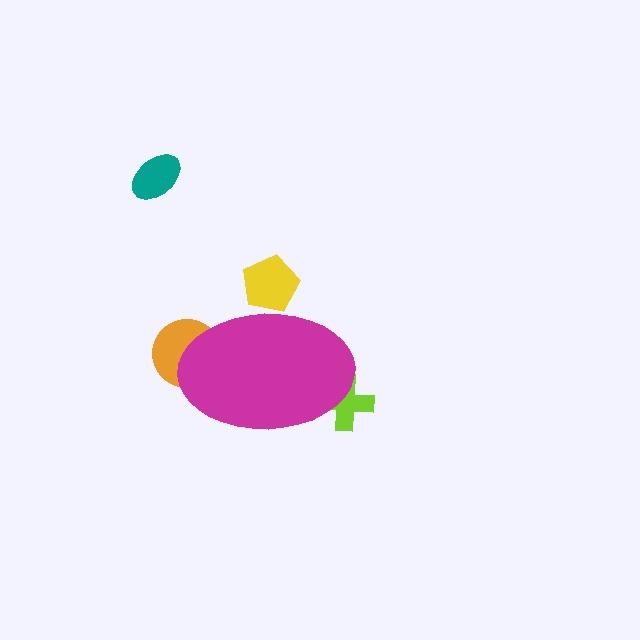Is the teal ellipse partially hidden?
No, the teal ellipse is fully visible.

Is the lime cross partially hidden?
Yes, the lime cross is partially hidden behind the magenta ellipse.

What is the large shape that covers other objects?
A magenta ellipse.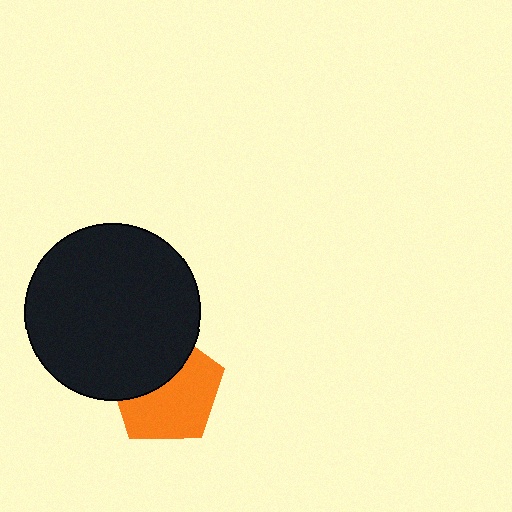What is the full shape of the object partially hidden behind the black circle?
The partially hidden object is an orange pentagon.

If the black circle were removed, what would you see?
You would see the complete orange pentagon.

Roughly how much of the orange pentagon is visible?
About half of it is visible (roughly 61%).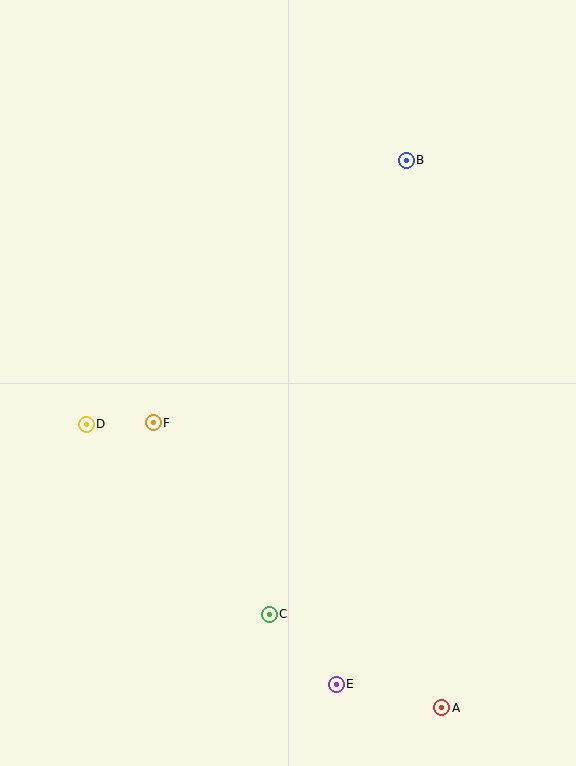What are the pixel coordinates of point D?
Point D is at (86, 424).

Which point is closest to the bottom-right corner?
Point A is closest to the bottom-right corner.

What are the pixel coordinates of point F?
Point F is at (153, 423).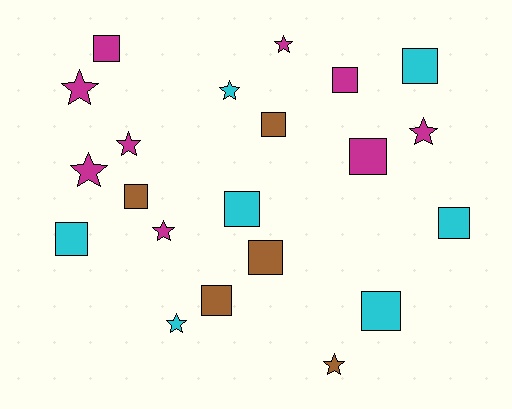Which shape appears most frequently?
Square, with 12 objects.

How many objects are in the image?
There are 21 objects.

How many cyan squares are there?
There are 5 cyan squares.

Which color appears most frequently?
Magenta, with 9 objects.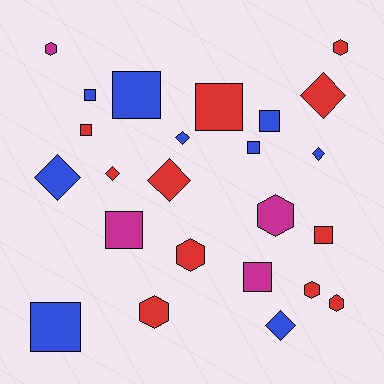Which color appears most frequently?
Red, with 11 objects.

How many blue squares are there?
There are 5 blue squares.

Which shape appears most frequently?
Square, with 10 objects.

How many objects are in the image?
There are 24 objects.